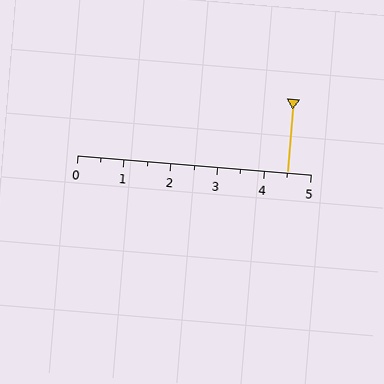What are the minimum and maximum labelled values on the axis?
The axis runs from 0 to 5.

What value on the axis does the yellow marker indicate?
The marker indicates approximately 4.5.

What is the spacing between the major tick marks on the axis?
The major ticks are spaced 1 apart.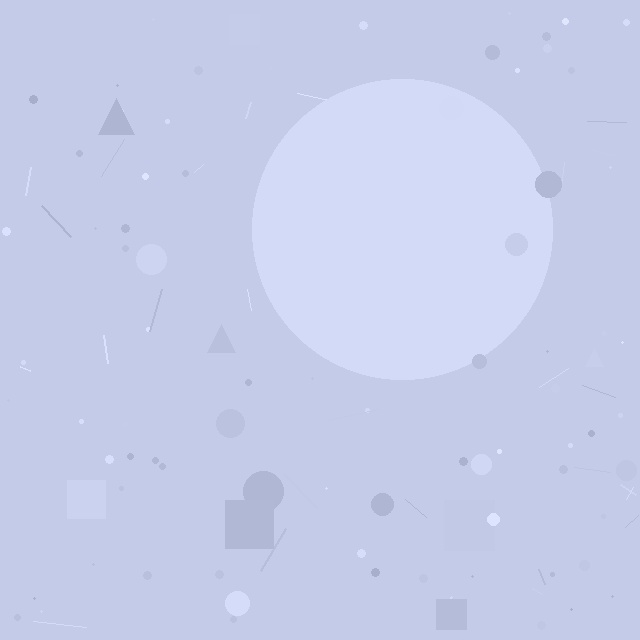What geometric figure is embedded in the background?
A circle is embedded in the background.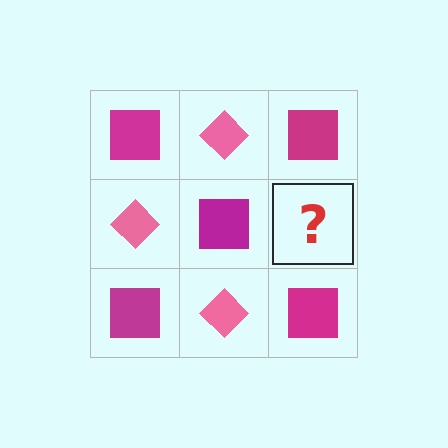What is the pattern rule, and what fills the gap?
The rule is that it alternates magenta square and pink diamond in a checkerboard pattern. The gap should be filled with a pink diamond.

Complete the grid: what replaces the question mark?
The question mark should be replaced with a pink diamond.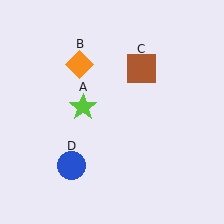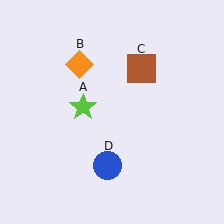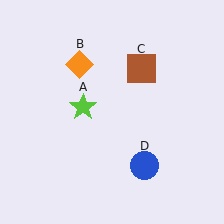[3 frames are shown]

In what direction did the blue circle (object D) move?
The blue circle (object D) moved right.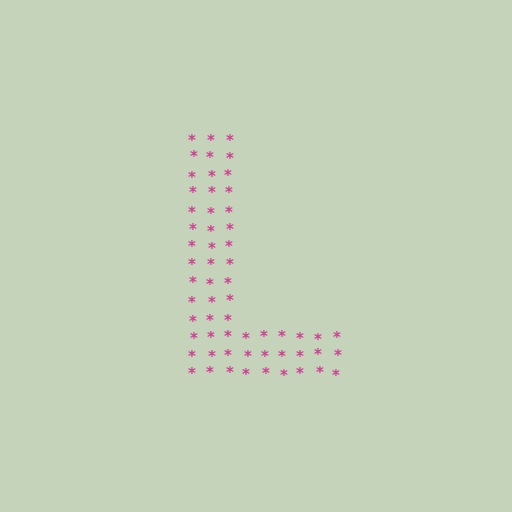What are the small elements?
The small elements are asterisks.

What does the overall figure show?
The overall figure shows the letter L.